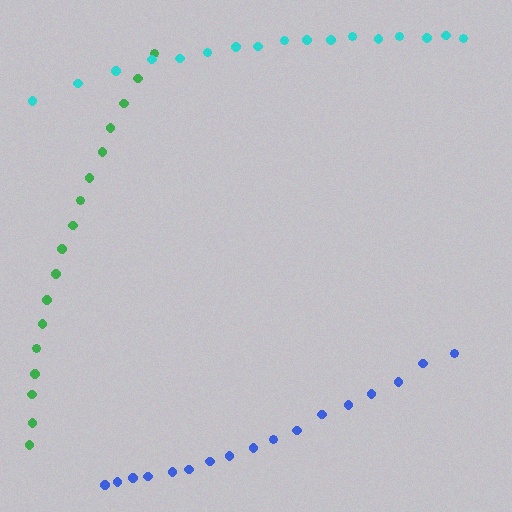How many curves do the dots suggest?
There are 3 distinct paths.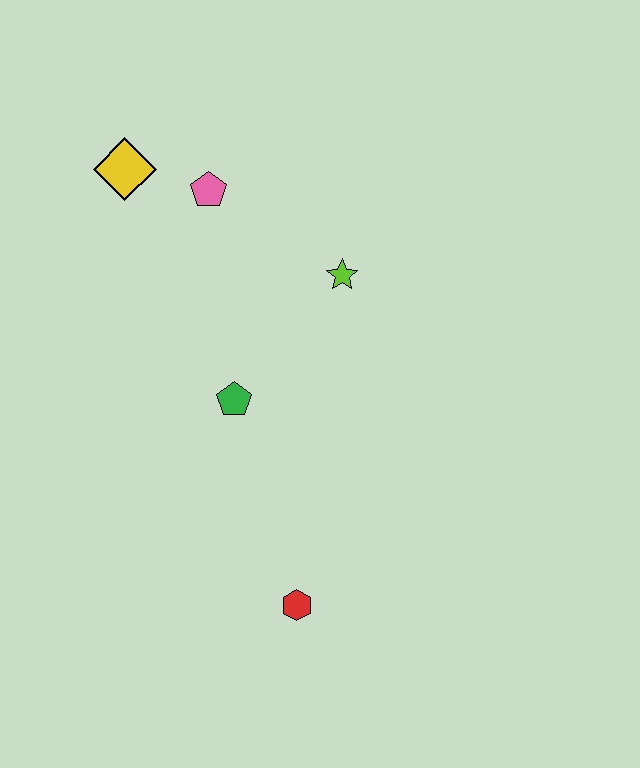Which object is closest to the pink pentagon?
The yellow diamond is closest to the pink pentagon.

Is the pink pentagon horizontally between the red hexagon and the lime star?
No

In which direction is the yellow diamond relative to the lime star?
The yellow diamond is to the left of the lime star.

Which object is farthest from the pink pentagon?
The red hexagon is farthest from the pink pentagon.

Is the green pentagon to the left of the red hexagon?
Yes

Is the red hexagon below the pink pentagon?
Yes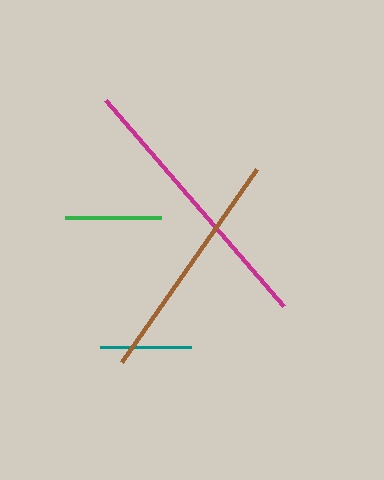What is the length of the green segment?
The green segment is approximately 95 pixels long.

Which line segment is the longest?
The magenta line is the longest at approximately 271 pixels.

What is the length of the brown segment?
The brown segment is approximately 235 pixels long.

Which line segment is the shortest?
The teal line is the shortest at approximately 91 pixels.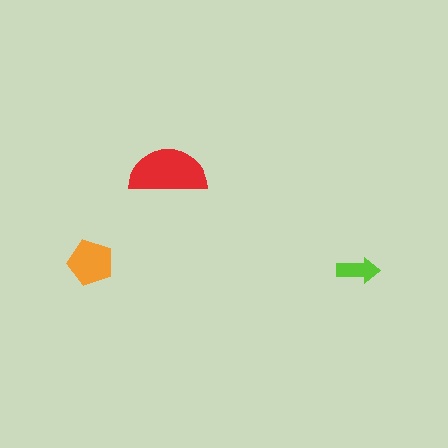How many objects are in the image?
There are 3 objects in the image.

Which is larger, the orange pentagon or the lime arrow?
The orange pentagon.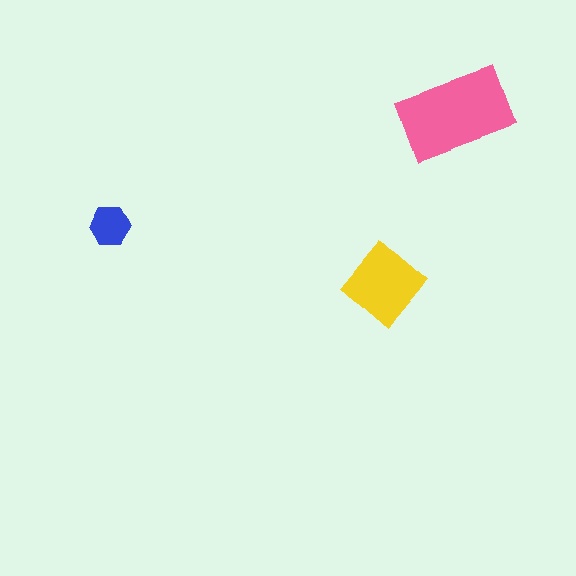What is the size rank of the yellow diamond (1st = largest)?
2nd.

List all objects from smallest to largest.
The blue hexagon, the yellow diamond, the pink rectangle.